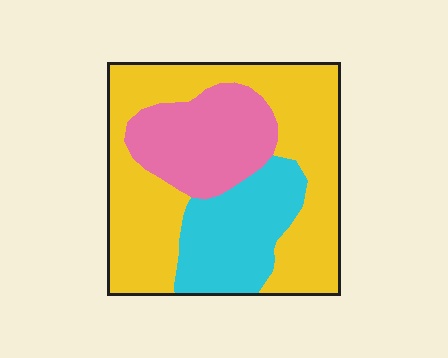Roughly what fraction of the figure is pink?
Pink takes up about one quarter (1/4) of the figure.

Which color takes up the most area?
Yellow, at roughly 55%.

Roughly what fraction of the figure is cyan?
Cyan covers about 20% of the figure.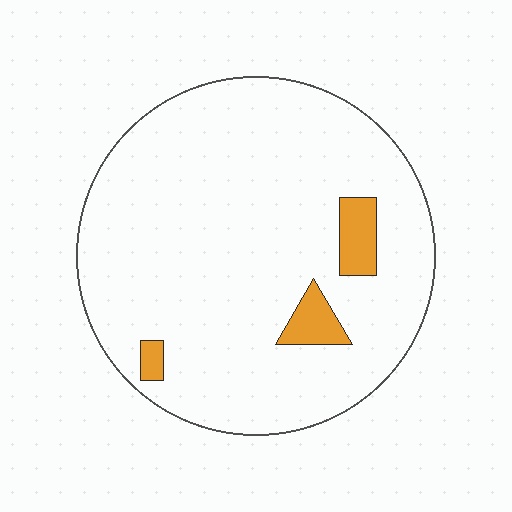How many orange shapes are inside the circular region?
3.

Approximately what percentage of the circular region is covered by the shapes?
Approximately 5%.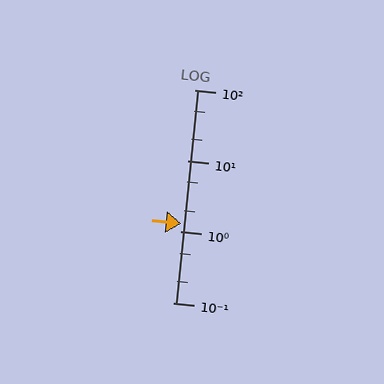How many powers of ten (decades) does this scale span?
The scale spans 3 decades, from 0.1 to 100.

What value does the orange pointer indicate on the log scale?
The pointer indicates approximately 1.3.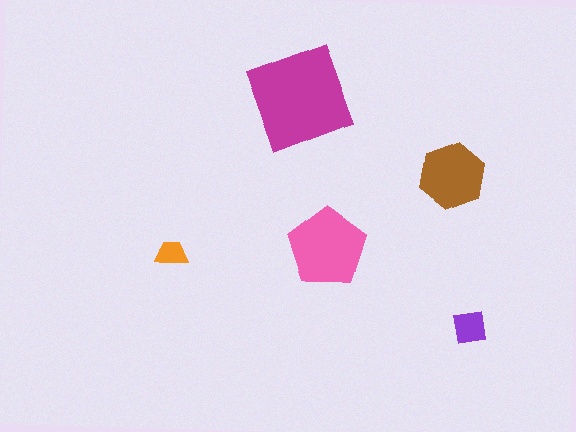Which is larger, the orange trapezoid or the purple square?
The purple square.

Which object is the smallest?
The orange trapezoid.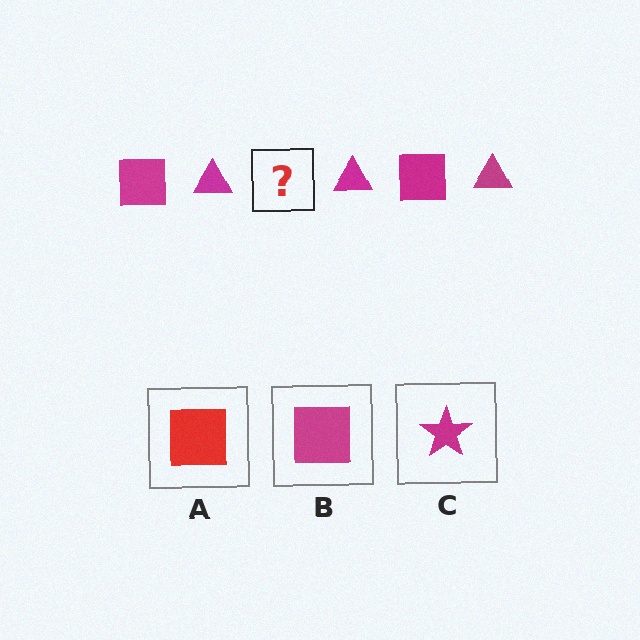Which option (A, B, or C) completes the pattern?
B.